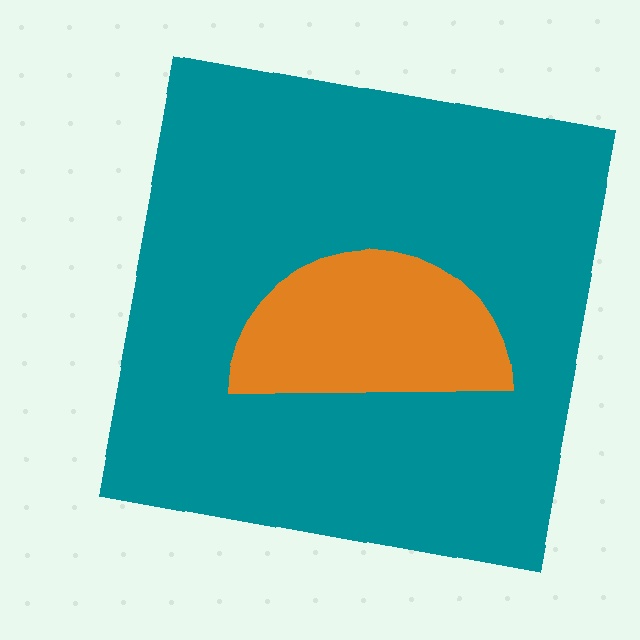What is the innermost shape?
The orange semicircle.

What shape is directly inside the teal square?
The orange semicircle.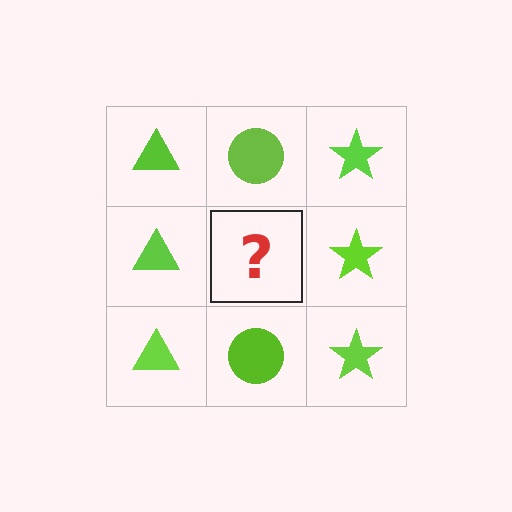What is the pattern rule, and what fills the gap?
The rule is that each column has a consistent shape. The gap should be filled with a lime circle.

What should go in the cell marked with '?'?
The missing cell should contain a lime circle.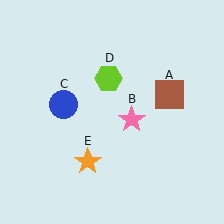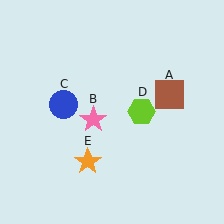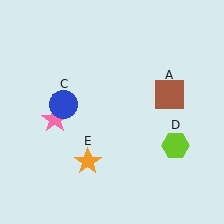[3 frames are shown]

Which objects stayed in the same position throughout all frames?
Brown square (object A) and blue circle (object C) and orange star (object E) remained stationary.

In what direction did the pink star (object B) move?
The pink star (object B) moved left.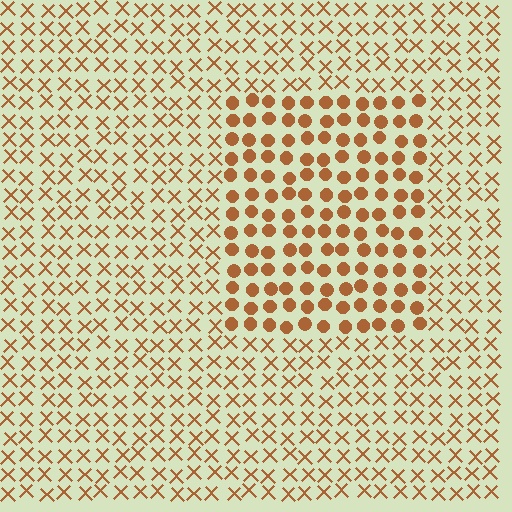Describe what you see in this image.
The image is filled with small brown elements arranged in a uniform grid. A rectangle-shaped region contains circles, while the surrounding area contains X marks. The boundary is defined purely by the change in element shape.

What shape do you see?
I see a rectangle.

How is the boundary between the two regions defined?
The boundary is defined by a change in element shape: circles inside vs. X marks outside. All elements share the same color and spacing.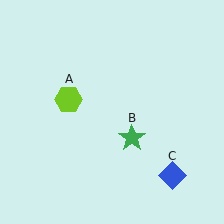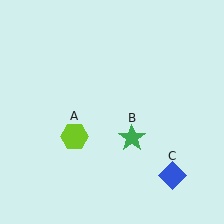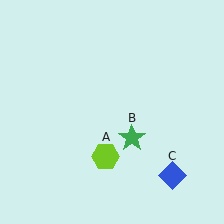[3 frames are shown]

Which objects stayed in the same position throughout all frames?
Green star (object B) and blue diamond (object C) remained stationary.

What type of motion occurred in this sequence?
The lime hexagon (object A) rotated counterclockwise around the center of the scene.